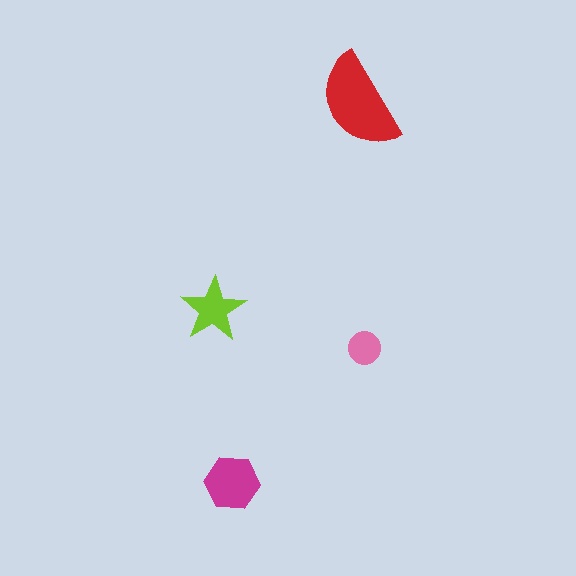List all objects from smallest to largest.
The pink circle, the lime star, the magenta hexagon, the red semicircle.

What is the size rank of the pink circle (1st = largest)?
4th.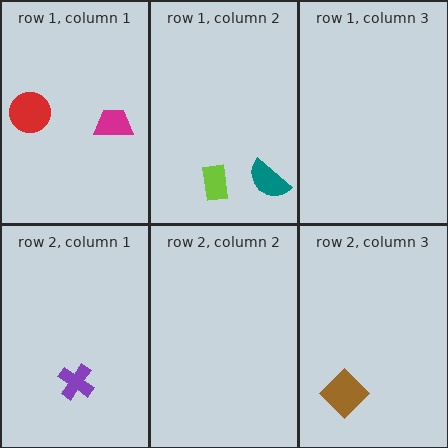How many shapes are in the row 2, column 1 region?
1.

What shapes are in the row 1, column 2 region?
The teal semicircle, the lime rectangle.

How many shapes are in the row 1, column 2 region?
2.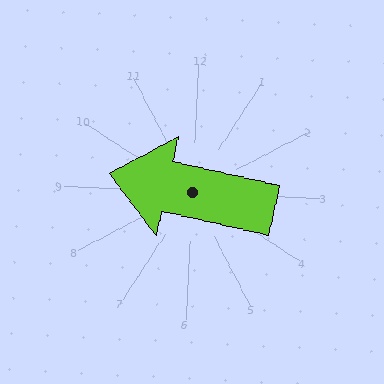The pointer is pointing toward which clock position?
Roughly 9 o'clock.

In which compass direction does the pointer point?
West.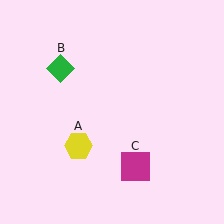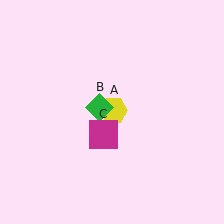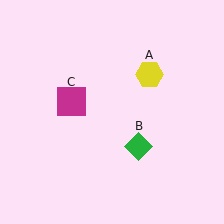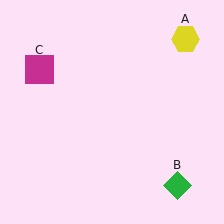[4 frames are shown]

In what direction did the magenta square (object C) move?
The magenta square (object C) moved up and to the left.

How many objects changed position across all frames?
3 objects changed position: yellow hexagon (object A), green diamond (object B), magenta square (object C).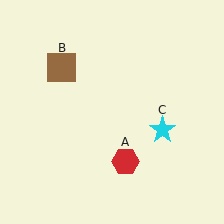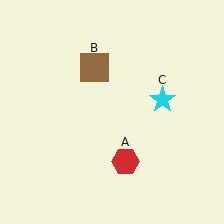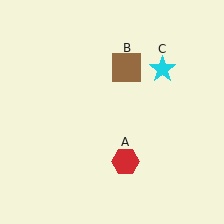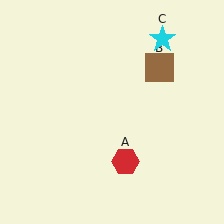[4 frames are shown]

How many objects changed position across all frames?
2 objects changed position: brown square (object B), cyan star (object C).